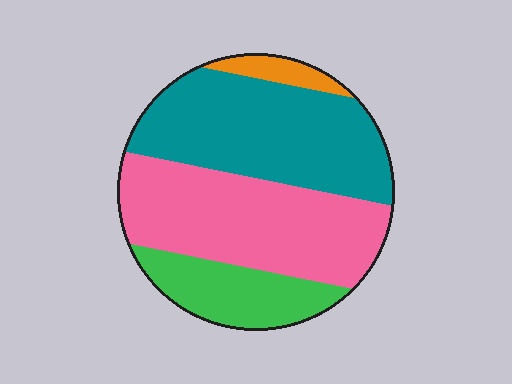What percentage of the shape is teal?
Teal covers 39% of the shape.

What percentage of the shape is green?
Green takes up about one sixth (1/6) of the shape.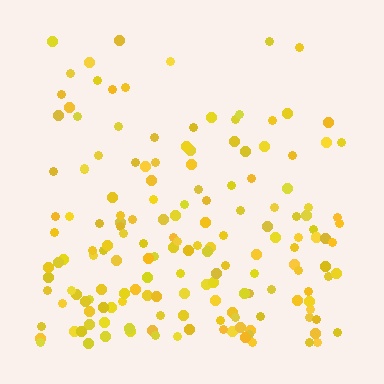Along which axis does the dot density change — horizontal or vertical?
Vertical.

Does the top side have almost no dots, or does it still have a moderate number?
Still a moderate number, just noticeably fewer than the bottom.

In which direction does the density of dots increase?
From top to bottom, with the bottom side densest.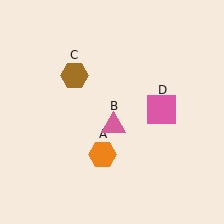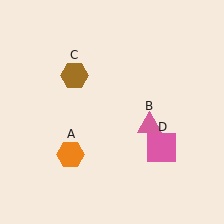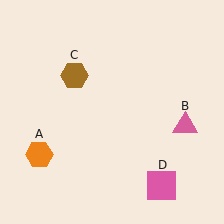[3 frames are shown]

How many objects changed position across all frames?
3 objects changed position: orange hexagon (object A), pink triangle (object B), pink square (object D).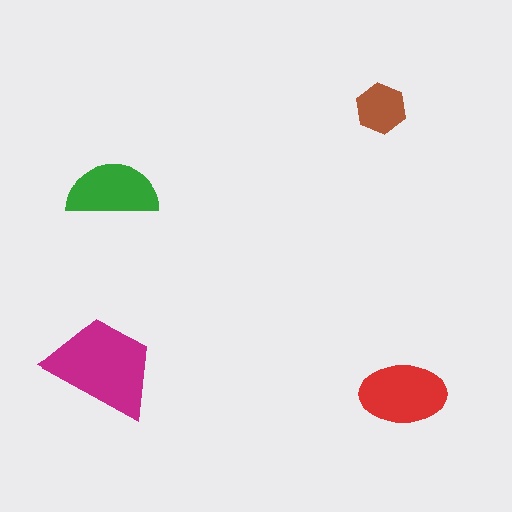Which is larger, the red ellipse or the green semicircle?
The red ellipse.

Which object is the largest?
The magenta trapezoid.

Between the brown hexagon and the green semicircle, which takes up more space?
The green semicircle.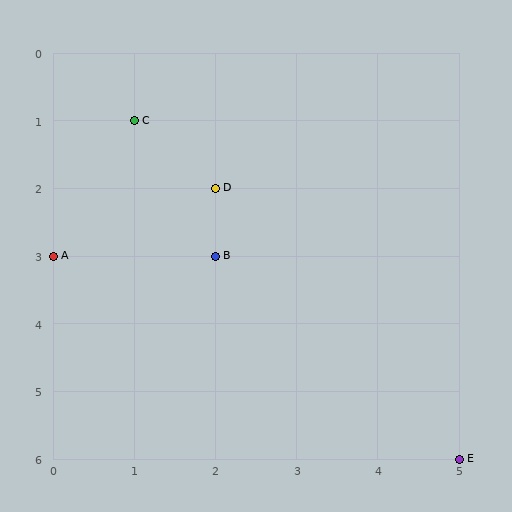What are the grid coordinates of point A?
Point A is at grid coordinates (0, 3).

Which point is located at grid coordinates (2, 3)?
Point B is at (2, 3).